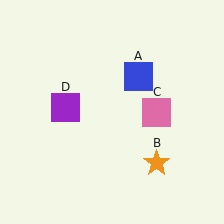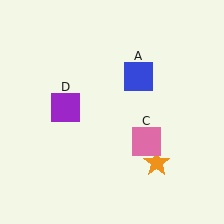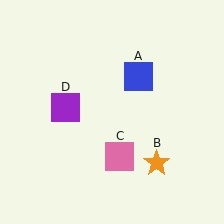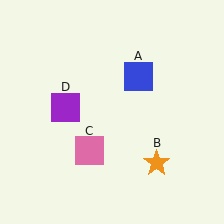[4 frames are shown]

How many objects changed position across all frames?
1 object changed position: pink square (object C).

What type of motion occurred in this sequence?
The pink square (object C) rotated clockwise around the center of the scene.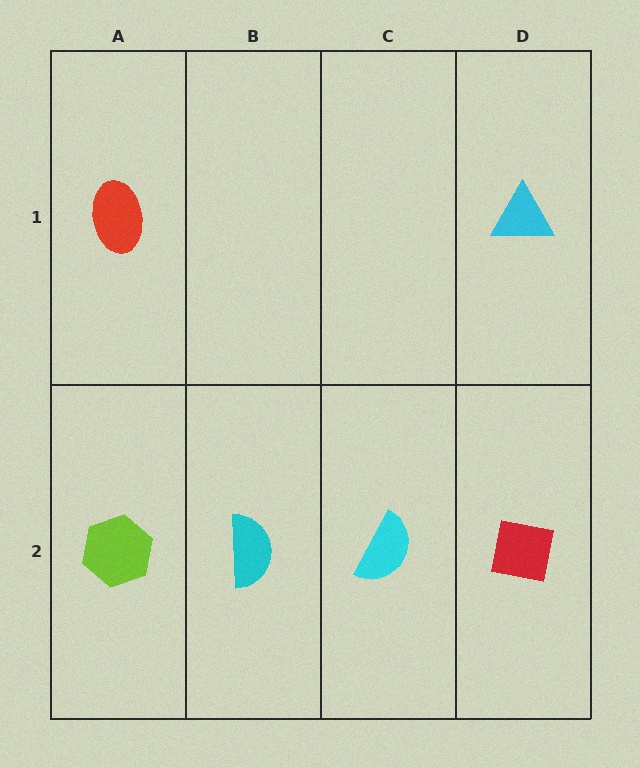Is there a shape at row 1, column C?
No, that cell is empty.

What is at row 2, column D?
A red square.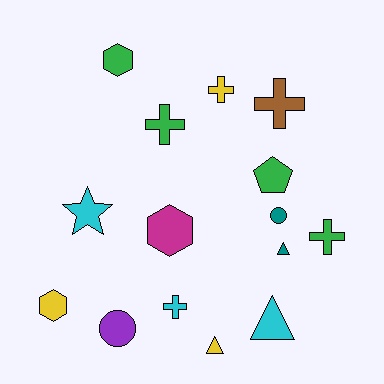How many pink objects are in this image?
There are no pink objects.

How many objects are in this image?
There are 15 objects.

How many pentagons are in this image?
There is 1 pentagon.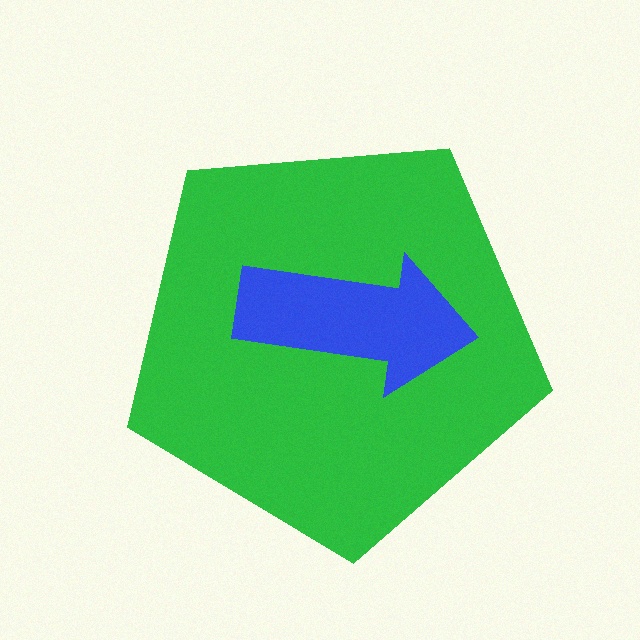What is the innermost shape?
The blue arrow.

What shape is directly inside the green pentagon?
The blue arrow.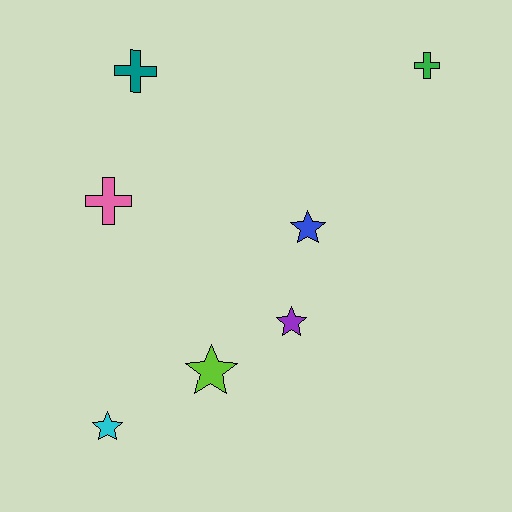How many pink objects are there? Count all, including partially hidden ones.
There is 1 pink object.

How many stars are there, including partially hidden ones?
There are 4 stars.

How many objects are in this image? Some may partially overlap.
There are 7 objects.